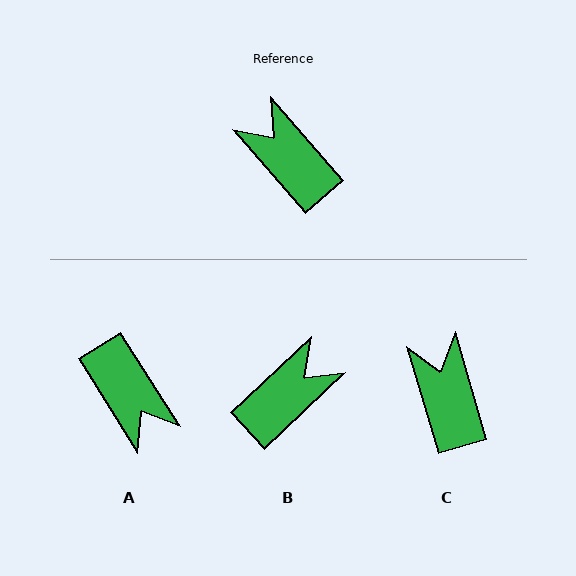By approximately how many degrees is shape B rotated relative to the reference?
Approximately 88 degrees clockwise.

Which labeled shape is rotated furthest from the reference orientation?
A, about 171 degrees away.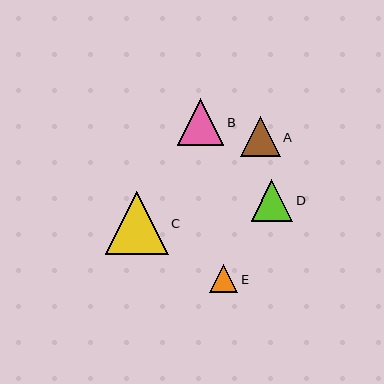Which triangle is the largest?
Triangle C is the largest with a size of approximately 63 pixels.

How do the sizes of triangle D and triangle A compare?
Triangle D and triangle A are approximately the same size.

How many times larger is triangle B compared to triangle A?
Triangle B is approximately 1.2 times the size of triangle A.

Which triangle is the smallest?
Triangle E is the smallest with a size of approximately 28 pixels.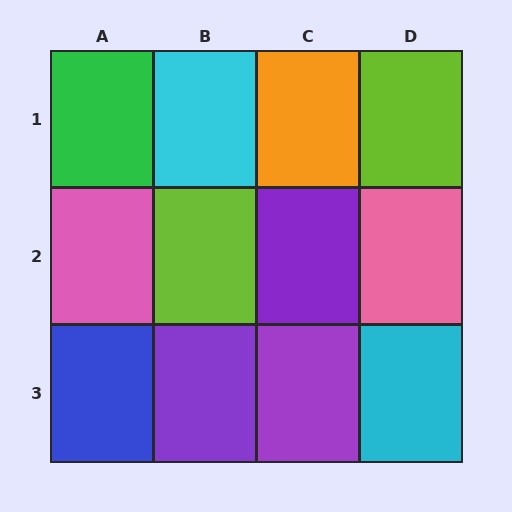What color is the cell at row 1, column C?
Orange.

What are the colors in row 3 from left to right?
Blue, purple, purple, cyan.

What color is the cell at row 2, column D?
Pink.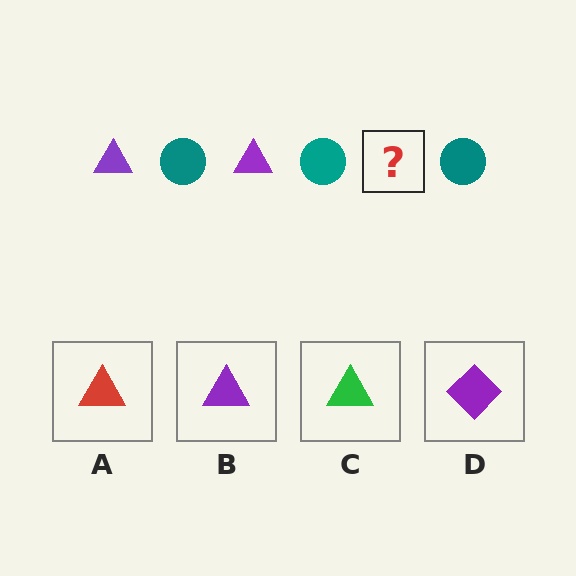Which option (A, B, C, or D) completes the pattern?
B.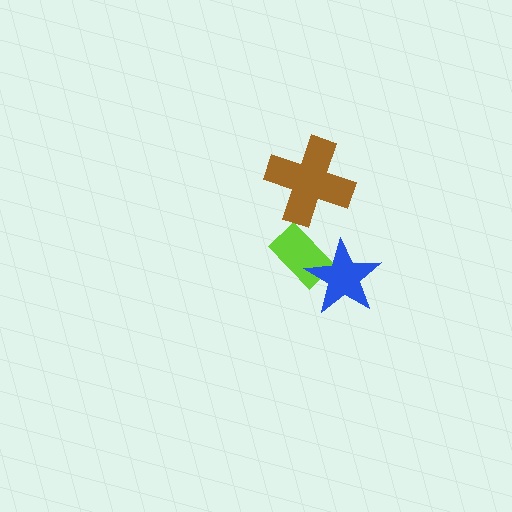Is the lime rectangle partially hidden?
Yes, it is partially covered by another shape.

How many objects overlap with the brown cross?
0 objects overlap with the brown cross.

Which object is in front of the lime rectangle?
The blue star is in front of the lime rectangle.